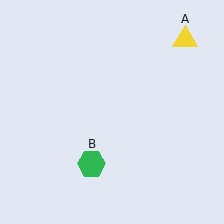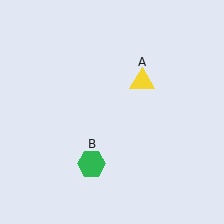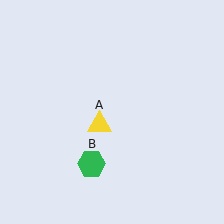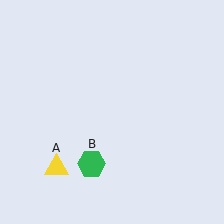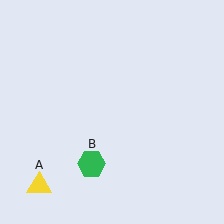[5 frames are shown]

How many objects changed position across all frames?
1 object changed position: yellow triangle (object A).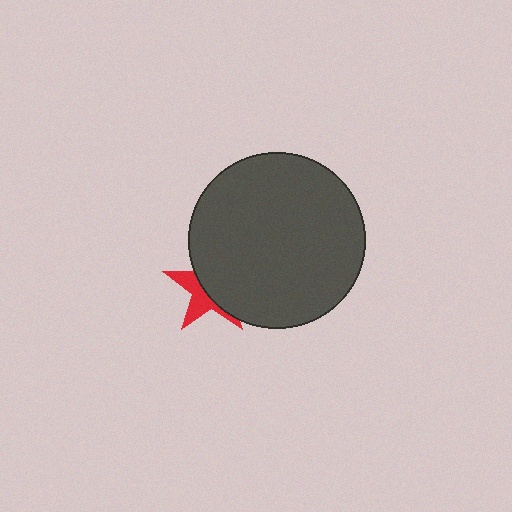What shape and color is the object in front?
The object in front is a dark gray circle.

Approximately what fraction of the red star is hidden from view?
Roughly 61% of the red star is hidden behind the dark gray circle.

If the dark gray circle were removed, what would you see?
You would see the complete red star.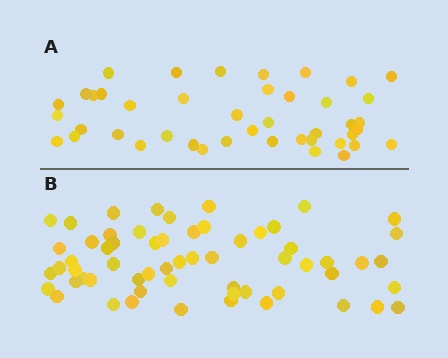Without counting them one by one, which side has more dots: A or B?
Region B (the bottom region) has more dots.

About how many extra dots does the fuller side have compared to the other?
Region B has approximately 15 more dots than region A.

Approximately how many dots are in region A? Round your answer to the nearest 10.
About 40 dots. (The exact count is 43, which rounds to 40.)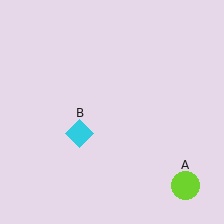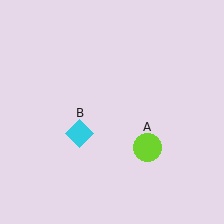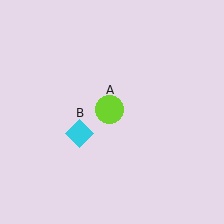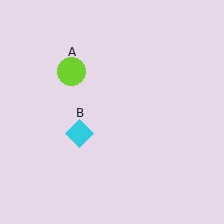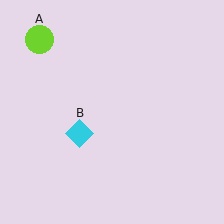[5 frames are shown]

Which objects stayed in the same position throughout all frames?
Cyan diamond (object B) remained stationary.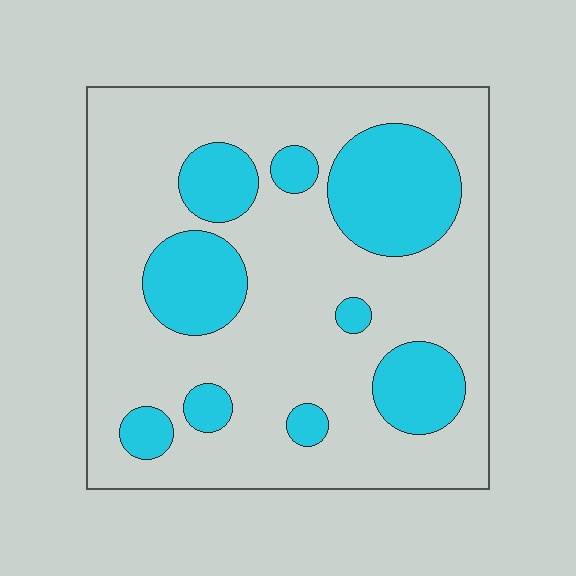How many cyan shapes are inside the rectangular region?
9.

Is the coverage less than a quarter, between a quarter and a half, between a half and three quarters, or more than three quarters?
Between a quarter and a half.